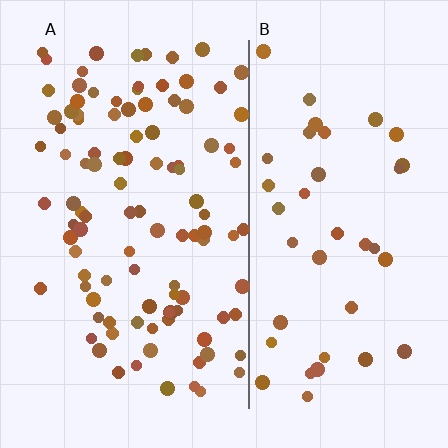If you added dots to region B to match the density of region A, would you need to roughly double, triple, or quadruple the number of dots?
Approximately double.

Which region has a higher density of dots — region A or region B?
A (the left).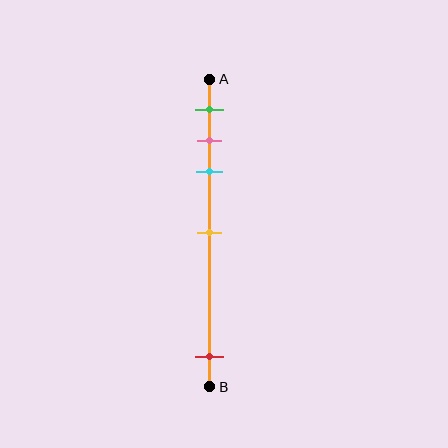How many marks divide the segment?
There are 5 marks dividing the segment.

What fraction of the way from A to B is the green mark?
The green mark is approximately 10% (0.1) of the way from A to B.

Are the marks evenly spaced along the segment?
No, the marks are not evenly spaced.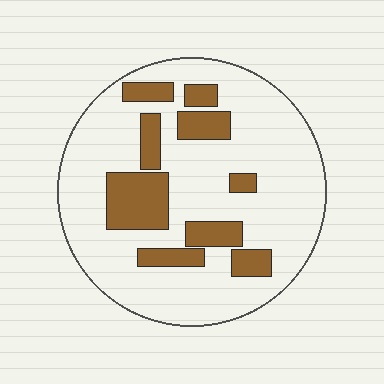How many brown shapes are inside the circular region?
9.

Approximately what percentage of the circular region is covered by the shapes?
Approximately 20%.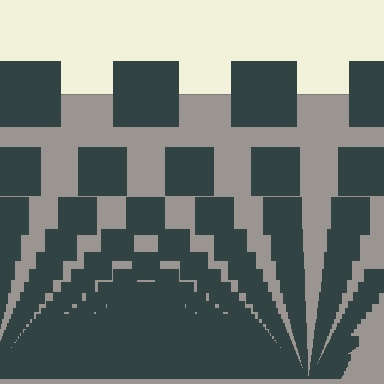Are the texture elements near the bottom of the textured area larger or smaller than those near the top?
Smaller. The gradient is inverted — elements near the bottom are smaller and denser.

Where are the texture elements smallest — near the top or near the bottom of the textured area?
Near the bottom.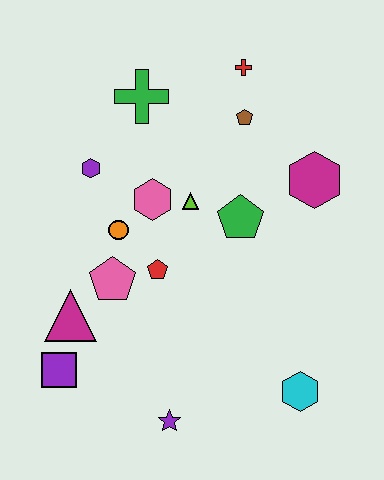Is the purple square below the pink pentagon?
Yes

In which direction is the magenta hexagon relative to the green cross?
The magenta hexagon is to the right of the green cross.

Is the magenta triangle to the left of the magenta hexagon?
Yes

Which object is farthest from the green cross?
The cyan hexagon is farthest from the green cross.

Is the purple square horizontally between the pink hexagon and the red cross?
No